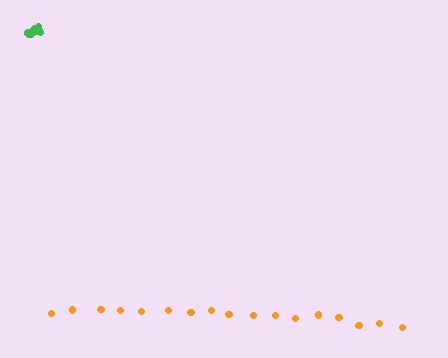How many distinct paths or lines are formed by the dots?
There are 2 distinct paths.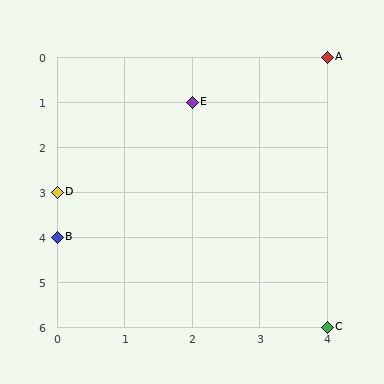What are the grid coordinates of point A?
Point A is at grid coordinates (4, 0).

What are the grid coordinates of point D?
Point D is at grid coordinates (0, 3).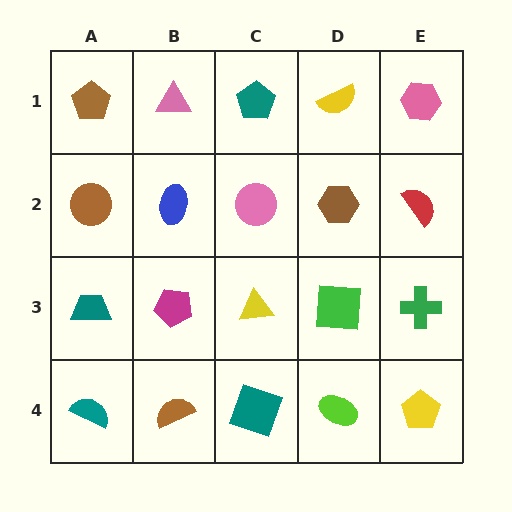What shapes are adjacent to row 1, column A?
A brown circle (row 2, column A), a pink triangle (row 1, column B).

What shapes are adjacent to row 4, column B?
A magenta pentagon (row 3, column B), a teal semicircle (row 4, column A), a teal square (row 4, column C).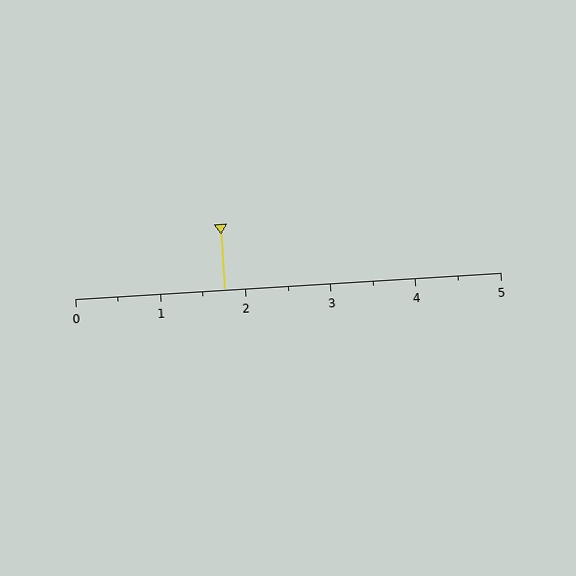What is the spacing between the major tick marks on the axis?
The major ticks are spaced 1 apart.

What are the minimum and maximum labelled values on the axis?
The axis runs from 0 to 5.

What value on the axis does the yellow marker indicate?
The marker indicates approximately 1.8.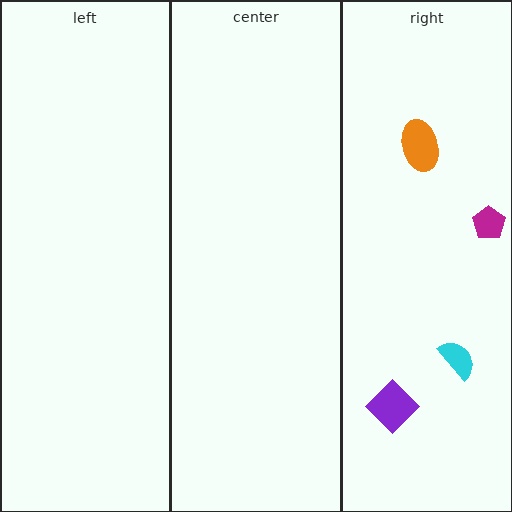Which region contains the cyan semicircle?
The right region.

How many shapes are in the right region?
4.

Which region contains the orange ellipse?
The right region.